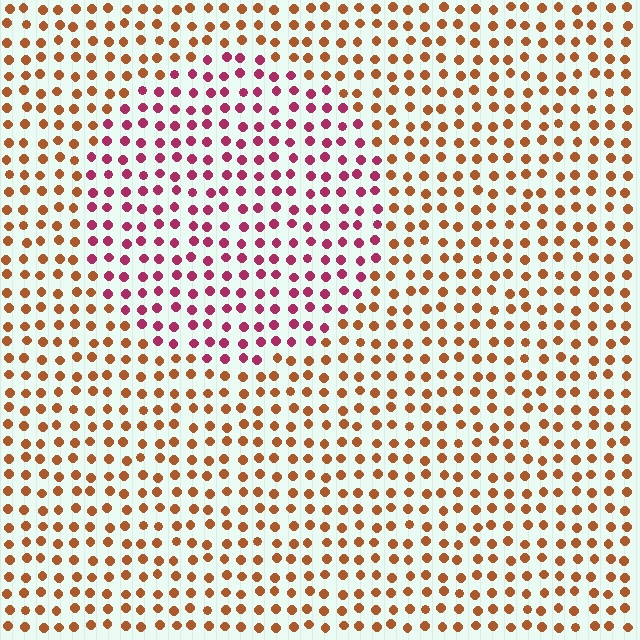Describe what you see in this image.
The image is filled with small brown elements in a uniform arrangement. A circle-shaped region is visible where the elements are tinted to a slightly different hue, forming a subtle color boundary.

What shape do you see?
I see a circle.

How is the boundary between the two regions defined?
The boundary is defined purely by a slight shift in hue (about 49 degrees). Spacing, size, and orientation are identical on both sides.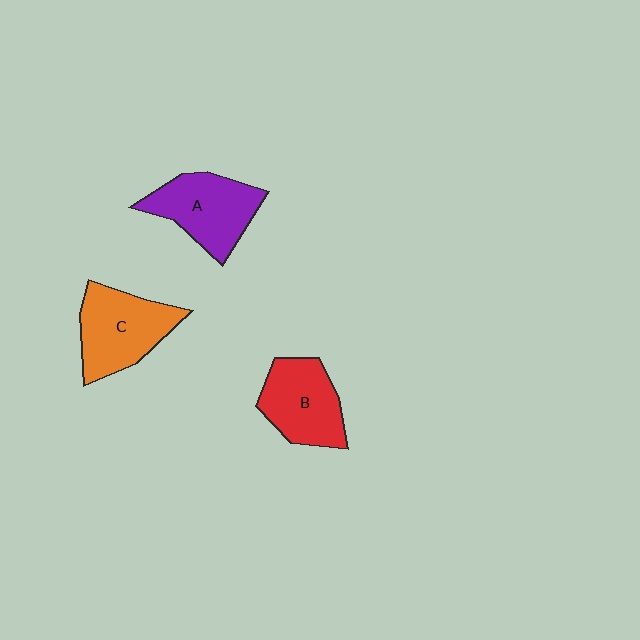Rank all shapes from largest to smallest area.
From largest to smallest: C (orange), A (purple), B (red).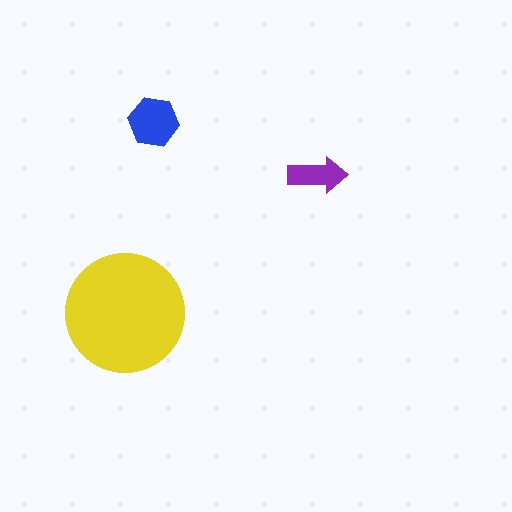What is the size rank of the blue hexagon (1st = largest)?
2nd.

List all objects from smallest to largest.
The purple arrow, the blue hexagon, the yellow circle.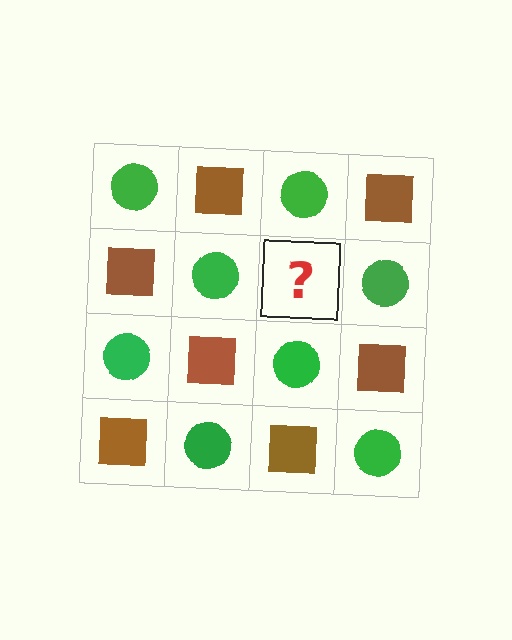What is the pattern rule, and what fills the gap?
The rule is that it alternates green circle and brown square in a checkerboard pattern. The gap should be filled with a brown square.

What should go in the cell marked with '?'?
The missing cell should contain a brown square.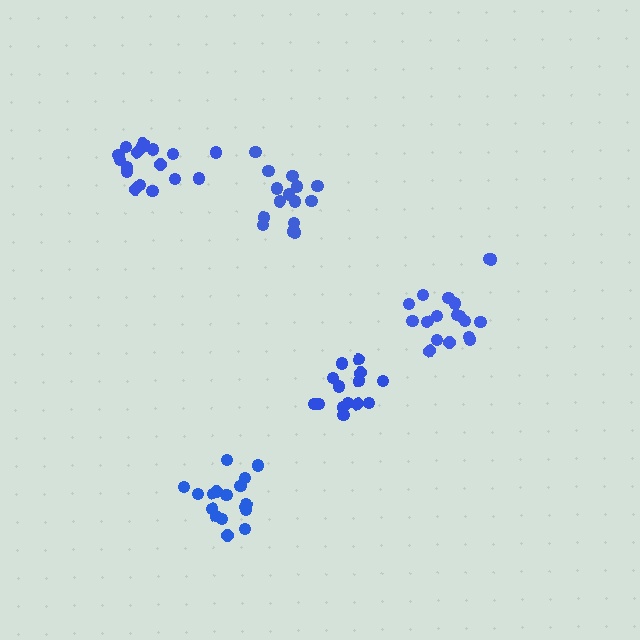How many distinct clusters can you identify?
There are 5 distinct clusters.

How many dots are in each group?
Group 1: 14 dots, Group 2: 17 dots, Group 3: 15 dots, Group 4: 18 dots, Group 5: 18 dots (82 total).